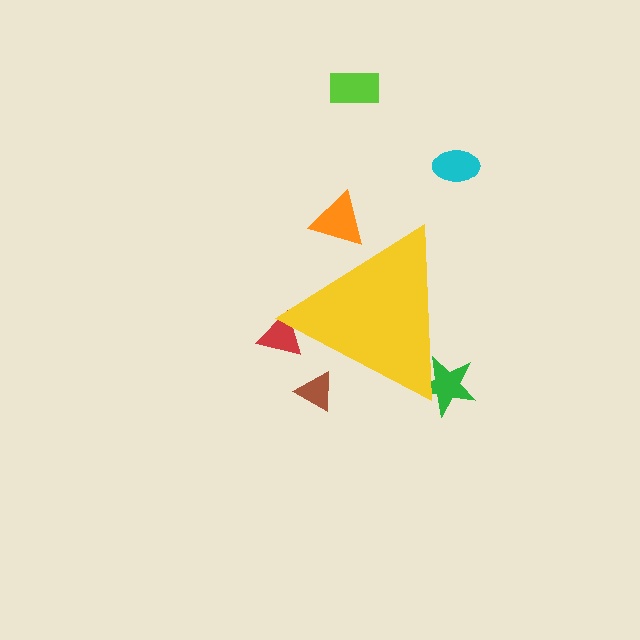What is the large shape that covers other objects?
A yellow triangle.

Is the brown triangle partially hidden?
Yes, the brown triangle is partially hidden behind the yellow triangle.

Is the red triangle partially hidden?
Yes, the red triangle is partially hidden behind the yellow triangle.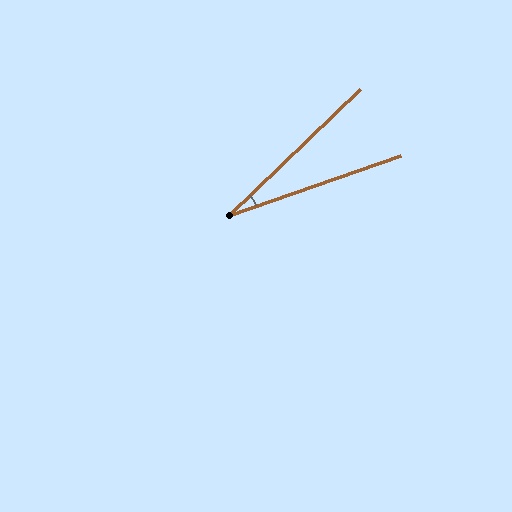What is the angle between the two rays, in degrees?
Approximately 25 degrees.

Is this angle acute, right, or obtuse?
It is acute.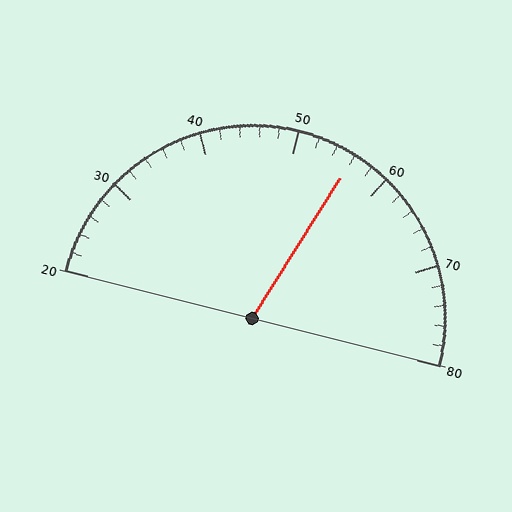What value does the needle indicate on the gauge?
The needle indicates approximately 56.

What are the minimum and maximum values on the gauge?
The gauge ranges from 20 to 80.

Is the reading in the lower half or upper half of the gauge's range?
The reading is in the upper half of the range (20 to 80).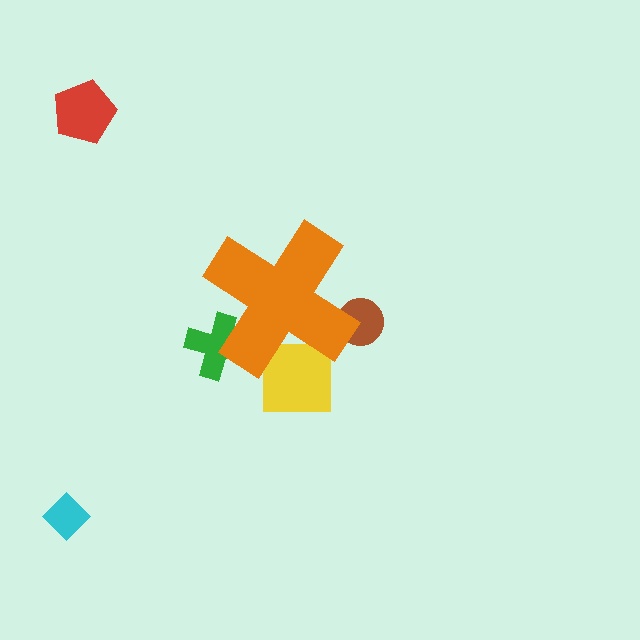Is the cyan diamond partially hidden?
No, the cyan diamond is fully visible.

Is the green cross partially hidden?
Yes, the green cross is partially hidden behind the orange cross.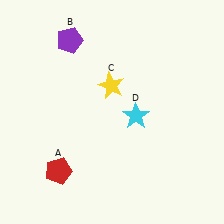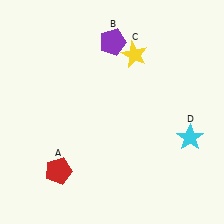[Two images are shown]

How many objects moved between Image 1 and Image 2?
3 objects moved between the two images.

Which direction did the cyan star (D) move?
The cyan star (D) moved right.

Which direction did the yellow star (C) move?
The yellow star (C) moved up.